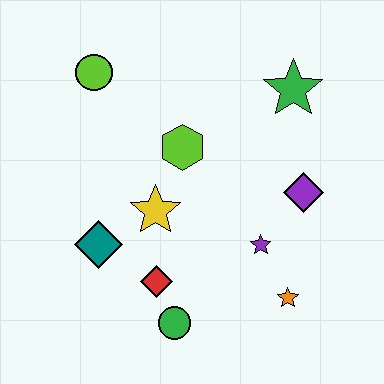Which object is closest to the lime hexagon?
The yellow star is closest to the lime hexagon.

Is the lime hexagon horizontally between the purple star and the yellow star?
Yes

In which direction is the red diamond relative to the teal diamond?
The red diamond is to the right of the teal diamond.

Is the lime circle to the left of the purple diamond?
Yes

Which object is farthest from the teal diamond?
The green star is farthest from the teal diamond.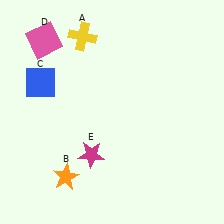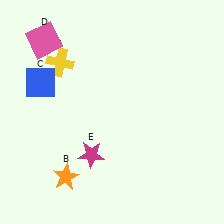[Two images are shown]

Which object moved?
The yellow cross (A) moved down.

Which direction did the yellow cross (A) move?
The yellow cross (A) moved down.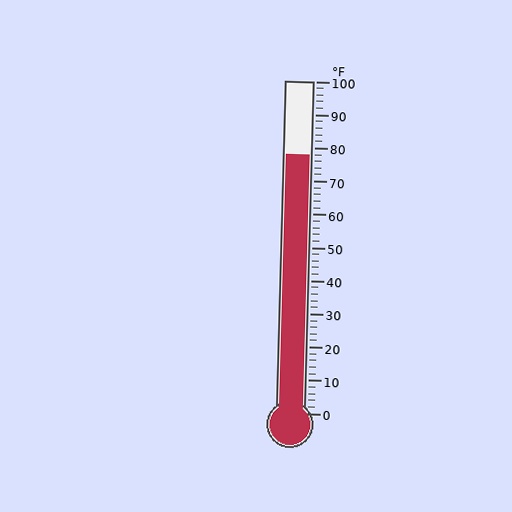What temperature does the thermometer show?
The thermometer shows approximately 78°F.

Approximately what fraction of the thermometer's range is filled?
The thermometer is filled to approximately 80% of its range.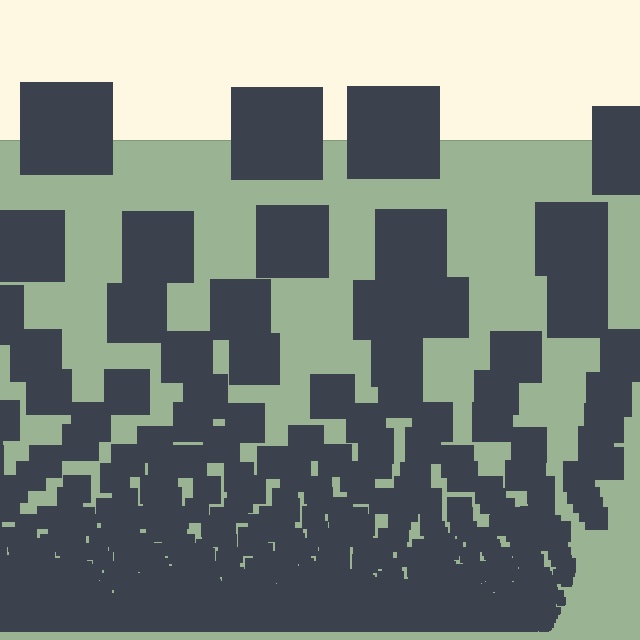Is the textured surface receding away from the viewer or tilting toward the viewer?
The surface appears to tilt toward the viewer. Texture elements get larger and sparser toward the top.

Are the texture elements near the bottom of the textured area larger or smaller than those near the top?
Smaller. The gradient is inverted — elements near the bottom are smaller and denser.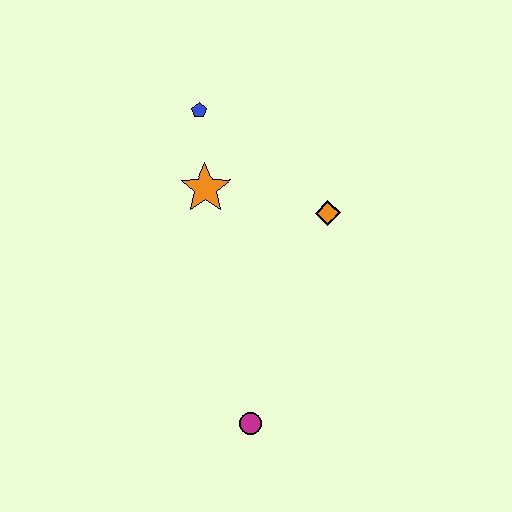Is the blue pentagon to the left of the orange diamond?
Yes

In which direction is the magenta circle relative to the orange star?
The magenta circle is below the orange star.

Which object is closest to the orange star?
The blue pentagon is closest to the orange star.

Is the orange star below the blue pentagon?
Yes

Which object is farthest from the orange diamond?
The magenta circle is farthest from the orange diamond.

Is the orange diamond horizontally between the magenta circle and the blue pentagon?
No